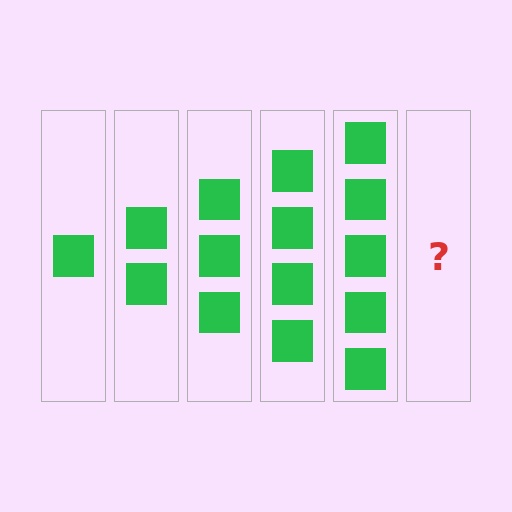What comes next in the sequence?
The next element should be 6 squares.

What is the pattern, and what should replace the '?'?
The pattern is that each step adds one more square. The '?' should be 6 squares.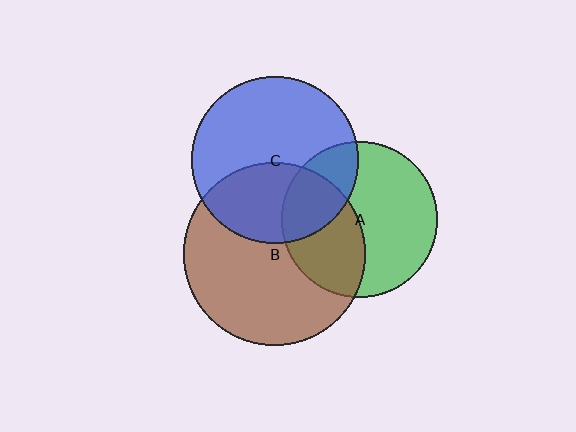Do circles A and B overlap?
Yes.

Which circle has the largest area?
Circle B (brown).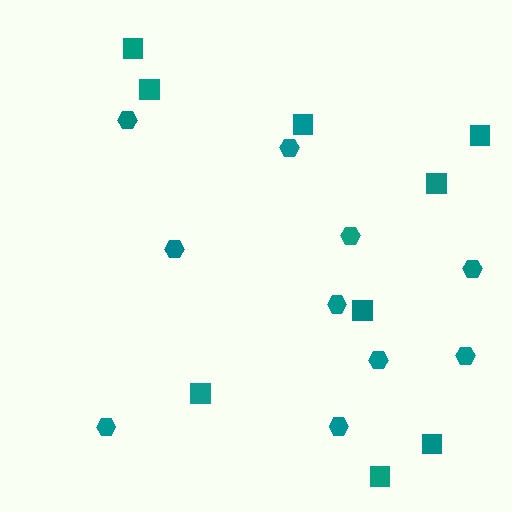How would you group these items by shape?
There are 2 groups: one group of hexagons (10) and one group of squares (9).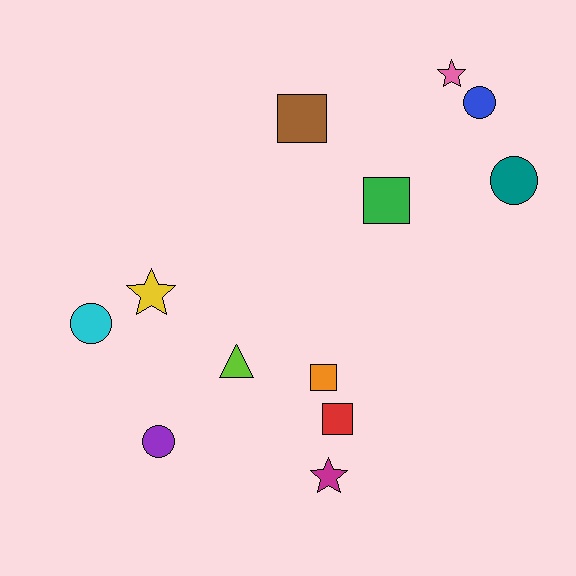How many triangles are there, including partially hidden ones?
There is 1 triangle.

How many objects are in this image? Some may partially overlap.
There are 12 objects.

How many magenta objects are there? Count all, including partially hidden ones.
There is 1 magenta object.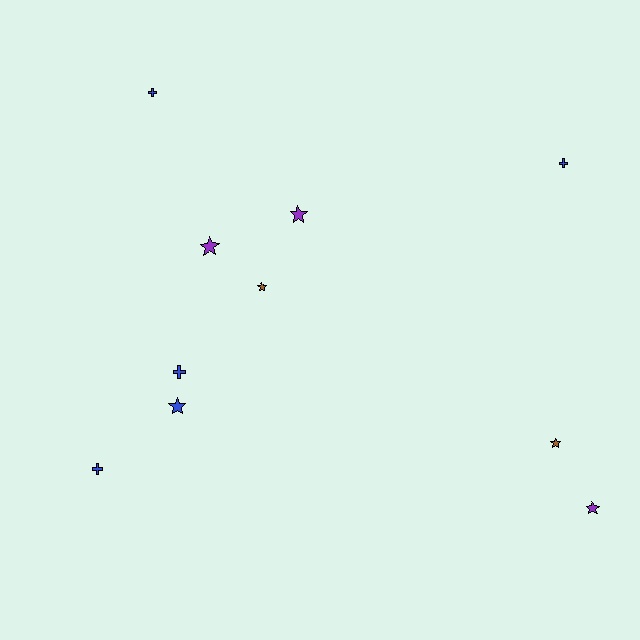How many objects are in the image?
There are 10 objects.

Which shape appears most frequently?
Star, with 6 objects.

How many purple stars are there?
There are 3 purple stars.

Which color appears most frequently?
Blue, with 5 objects.